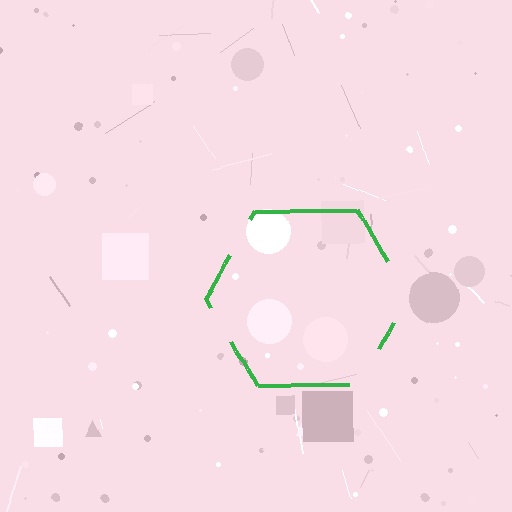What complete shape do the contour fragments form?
The contour fragments form a hexagon.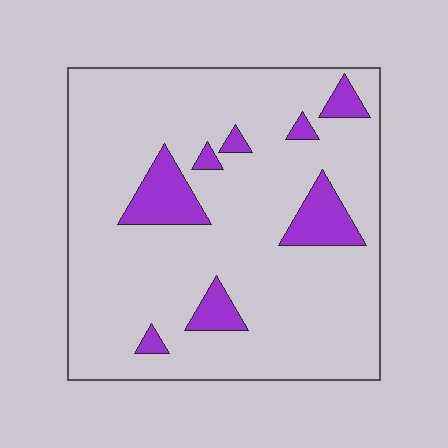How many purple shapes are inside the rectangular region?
8.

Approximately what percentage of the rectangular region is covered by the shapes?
Approximately 15%.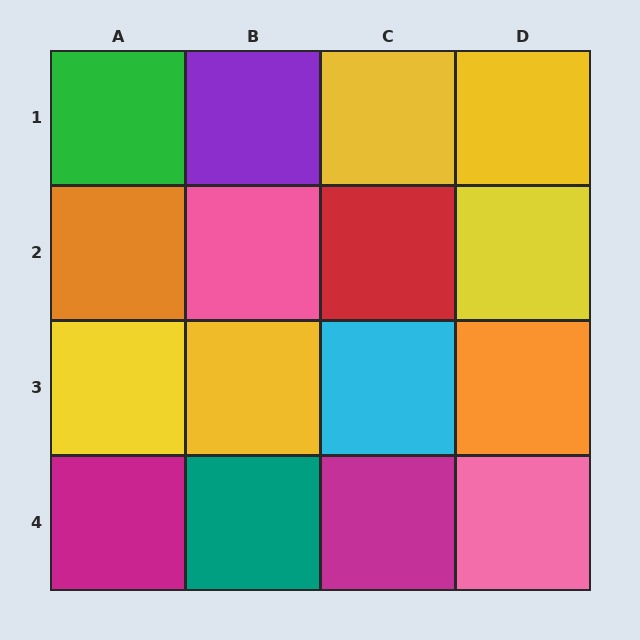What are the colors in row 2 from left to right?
Orange, pink, red, yellow.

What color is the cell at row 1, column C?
Yellow.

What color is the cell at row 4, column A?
Magenta.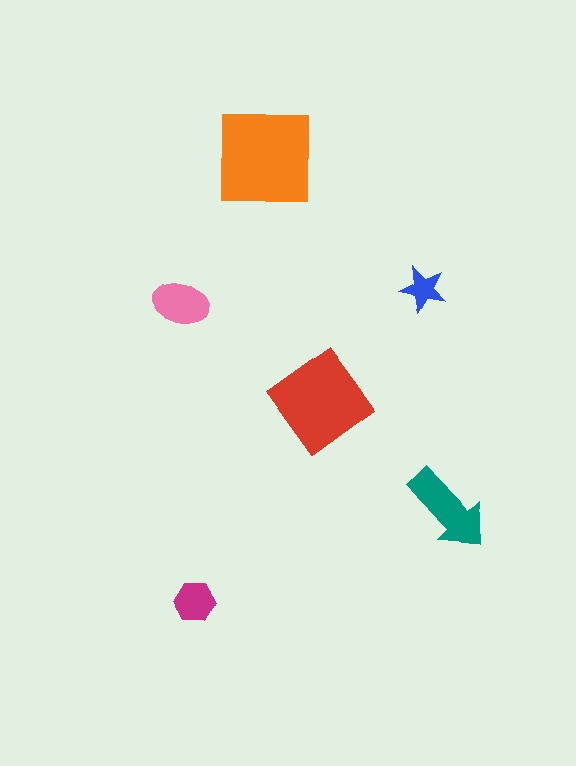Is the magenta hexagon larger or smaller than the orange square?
Smaller.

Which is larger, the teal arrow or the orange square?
The orange square.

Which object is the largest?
The orange square.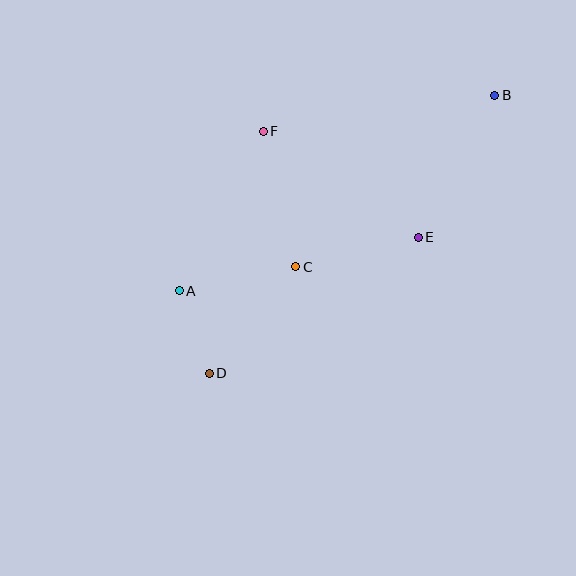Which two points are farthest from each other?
Points B and D are farthest from each other.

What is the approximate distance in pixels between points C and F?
The distance between C and F is approximately 139 pixels.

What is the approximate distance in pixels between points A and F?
The distance between A and F is approximately 180 pixels.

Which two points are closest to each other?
Points A and D are closest to each other.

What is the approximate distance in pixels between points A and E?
The distance between A and E is approximately 245 pixels.